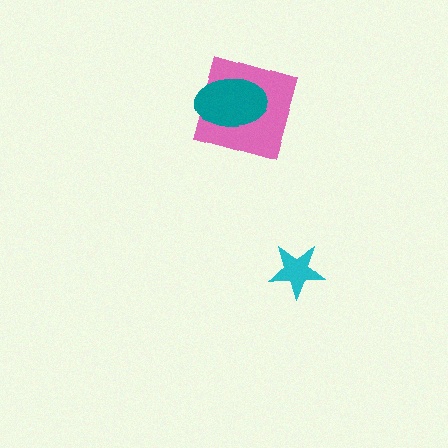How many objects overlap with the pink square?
1 object overlaps with the pink square.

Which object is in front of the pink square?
The teal ellipse is in front of the pink square.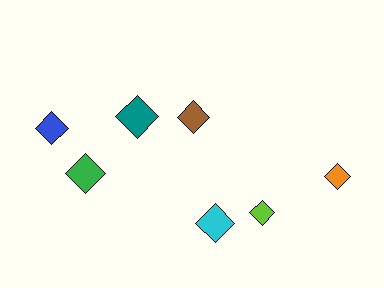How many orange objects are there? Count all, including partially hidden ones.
There is 1 orange object.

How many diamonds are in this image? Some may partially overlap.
There are 7 diamonds.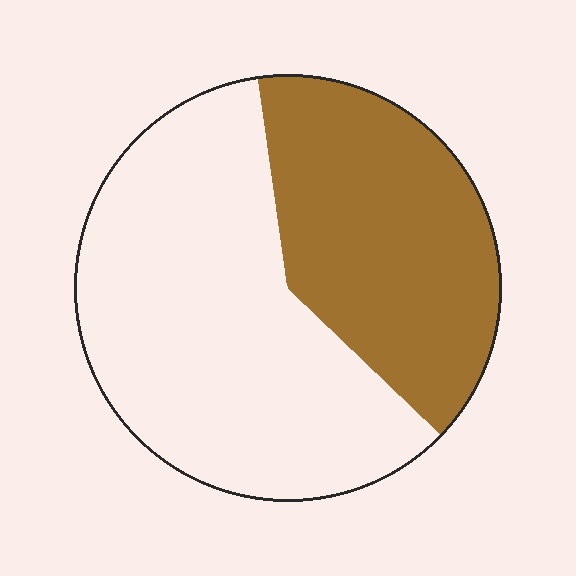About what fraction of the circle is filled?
About two fifths (2/5).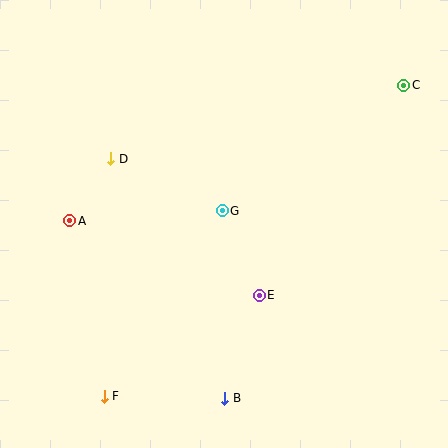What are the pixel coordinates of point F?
Point F is at (104, 396).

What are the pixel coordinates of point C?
Point C is at (404, 85).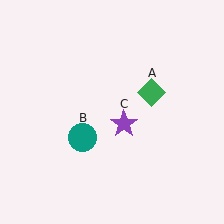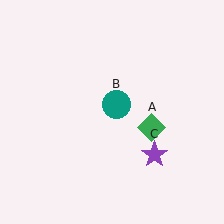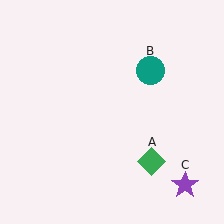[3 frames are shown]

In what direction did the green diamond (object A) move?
The green diamond (object A) moved down.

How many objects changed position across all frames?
3 objects changed position: green diamond (object A), teal circle (object B), purple star (object C).